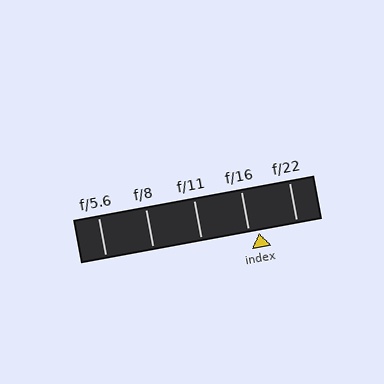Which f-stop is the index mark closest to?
The index mark is closest to f/16.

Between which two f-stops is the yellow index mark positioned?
The index mark is between f/16 and f/22.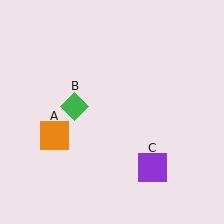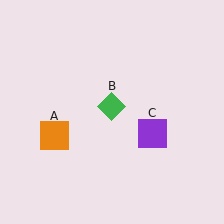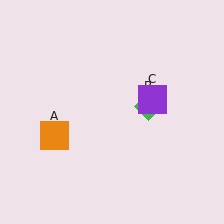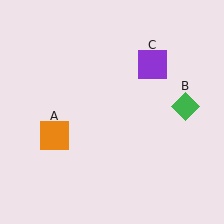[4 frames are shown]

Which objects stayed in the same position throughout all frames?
Orange square (object A) remained stationary.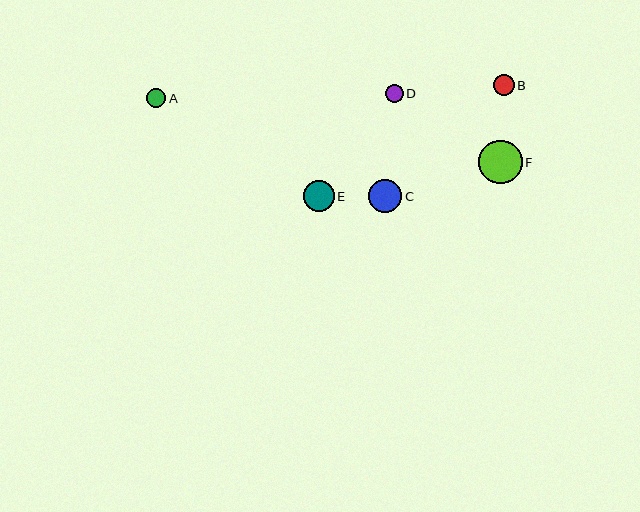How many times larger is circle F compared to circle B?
Circle F is approximately 2.1 times the size of circle B.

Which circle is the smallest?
Circle D is the smallest with a size of approximately 18 pixels.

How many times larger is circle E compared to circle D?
Circle E is approximately 1.7 times the size of circle D.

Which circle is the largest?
Circle F is the largest with a size of approximately 43 pixels.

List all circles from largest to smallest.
From largest to smallest: F, C, E, B, A, D.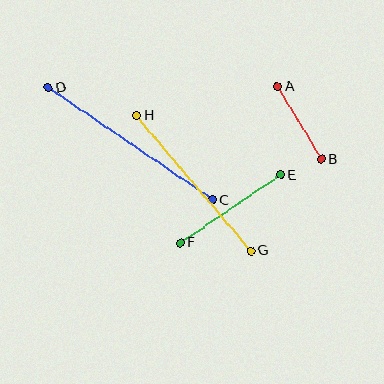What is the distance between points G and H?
The distance is approximately 177 pixels.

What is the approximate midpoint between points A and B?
The midpoint is at approximately (299, 123) pixels.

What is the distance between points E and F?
The distance is approximately 121 pixels.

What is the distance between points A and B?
The distance is approximately 85 pixels.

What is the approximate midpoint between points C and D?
The midpoint is at approximately (130, 144) pixels.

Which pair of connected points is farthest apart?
Points C and D are farthest apart.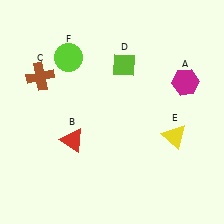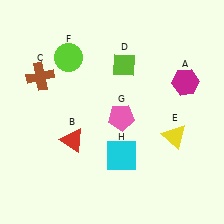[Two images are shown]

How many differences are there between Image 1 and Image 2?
There are 2 differences between the two images.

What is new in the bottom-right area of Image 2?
A pink pentagon (G) was added in the bottom-right area of Image 2.